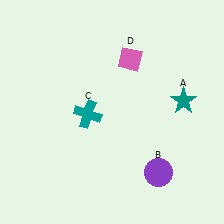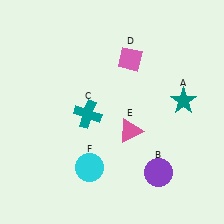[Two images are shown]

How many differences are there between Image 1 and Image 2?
There are 2 differences between the two images.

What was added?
A pink triangle (E), a cyan circle (F) were added in Image 2.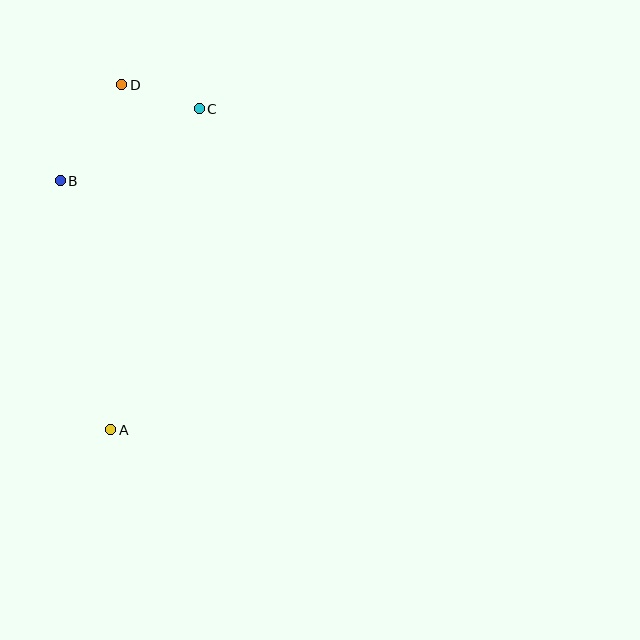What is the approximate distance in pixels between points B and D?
The distance between B and D is approximately 114 pixels.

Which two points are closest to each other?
Points C and D are closest to each other.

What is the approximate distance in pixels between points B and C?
The distance between B and C is approximately 157 pixels.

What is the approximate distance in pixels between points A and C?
The distance between A and C is approximately 333 pixels.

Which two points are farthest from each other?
Points A and D are farthest from each other.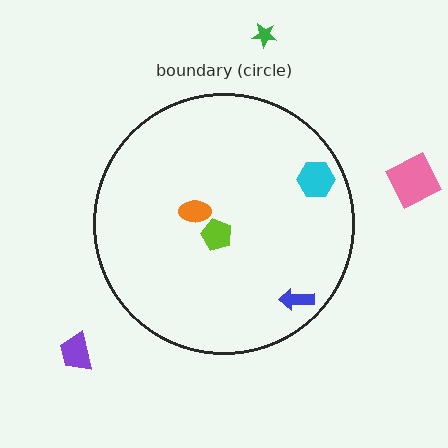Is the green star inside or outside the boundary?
Outside.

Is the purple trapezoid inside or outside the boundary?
Outside.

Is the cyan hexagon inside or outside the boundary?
Inside.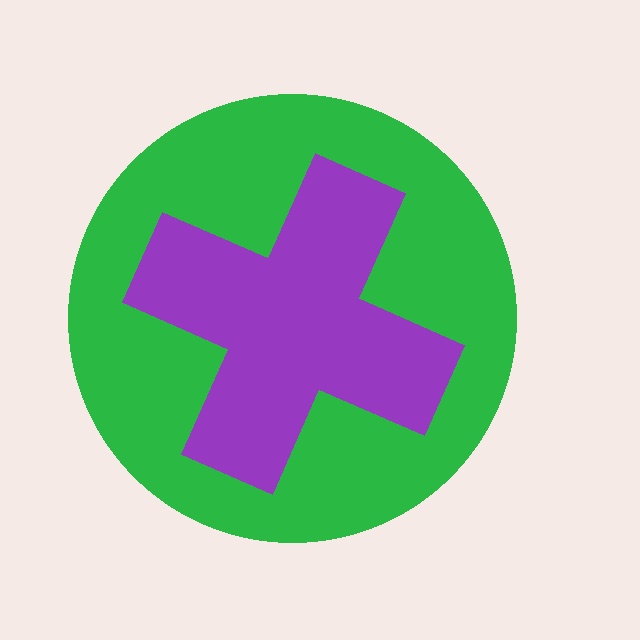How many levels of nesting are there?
2.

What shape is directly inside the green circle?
The purple cross.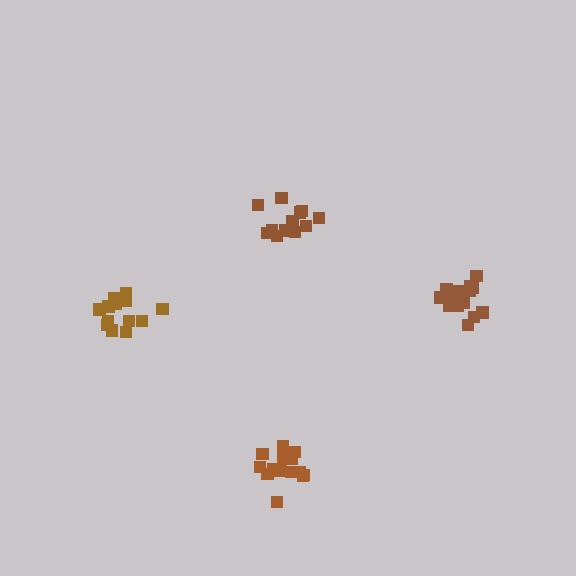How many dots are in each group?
Group 1: 14 dots, Group 2: 12 dots, Group 3: 15 dots, Group 4: 13 dots (54 total).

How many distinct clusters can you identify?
There are 4 distinct clusters.